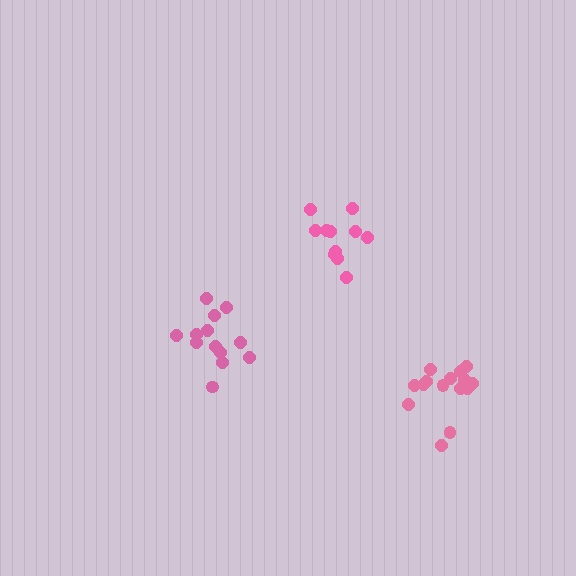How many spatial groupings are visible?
There are 3 spatial groupings.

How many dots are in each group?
Group 1: 13 dots, Group 2: 15 dots, Group 3: 11 dots (39 total).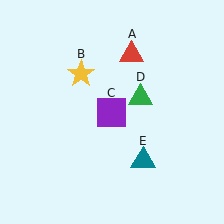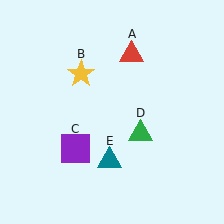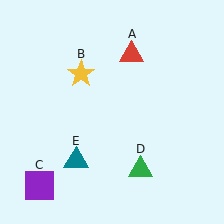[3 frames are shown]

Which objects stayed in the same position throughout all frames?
Red triangle (object A) and yellow star (object B) remained stationary.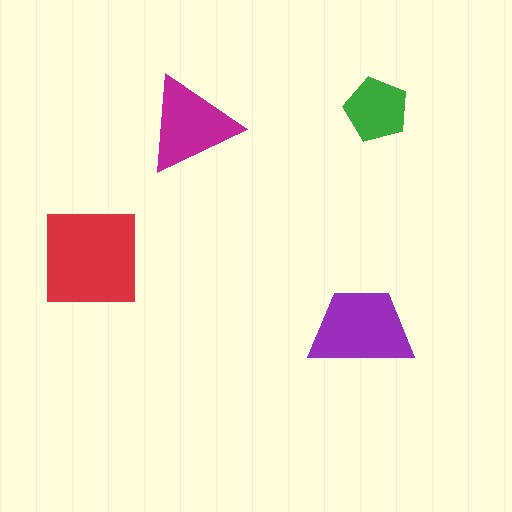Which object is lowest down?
The purple trapezoid is bottommost.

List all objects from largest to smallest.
The red square, the purple trapezoid, the magenta triangle, the green pentagon.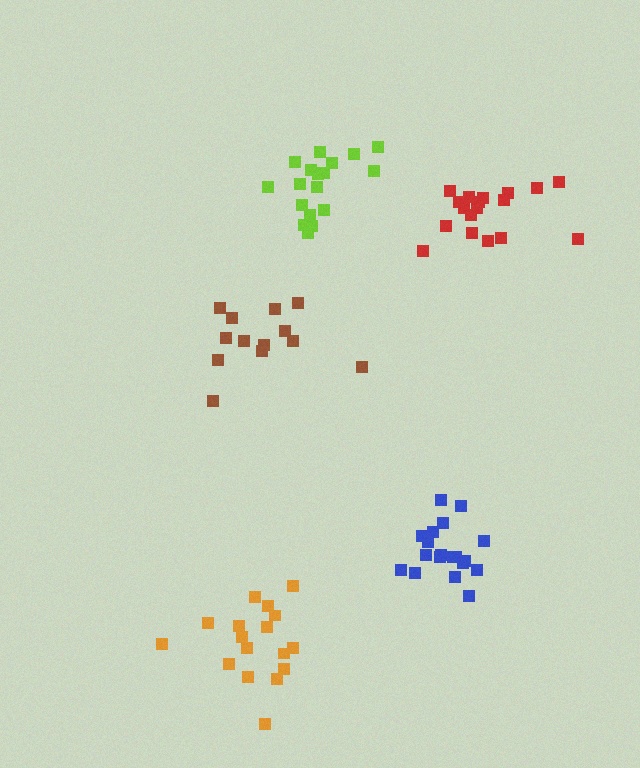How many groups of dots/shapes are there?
There are 5 groups.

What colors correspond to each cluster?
The clusters are colored: orange, brown, lime, red, blue.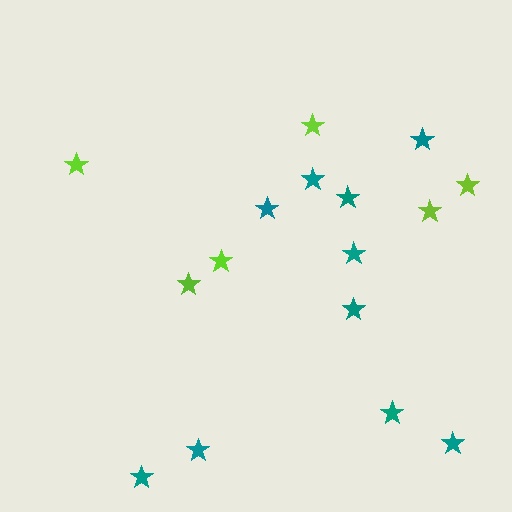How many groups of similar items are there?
There are 2 groups: one group of lime stars (6) and one group of teal stars (10).